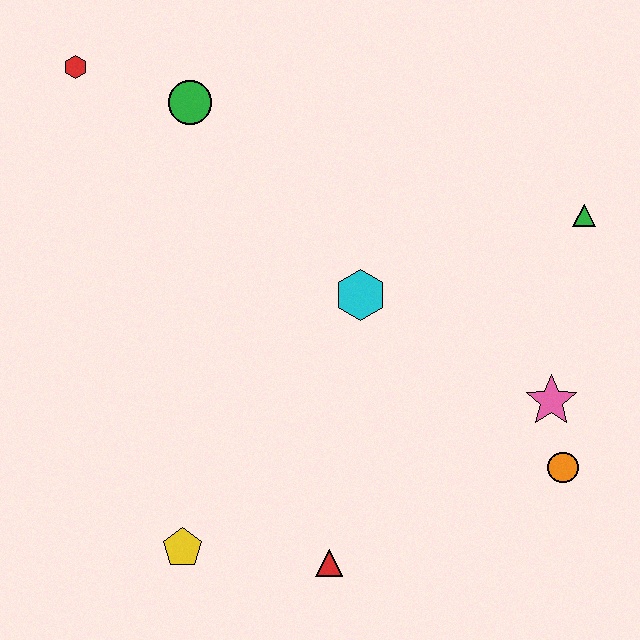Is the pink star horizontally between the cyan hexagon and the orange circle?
Yes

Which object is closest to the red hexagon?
The green circle is closest to the red hexagon.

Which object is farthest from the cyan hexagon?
The red hexagon is farthest from the cyan hexagon.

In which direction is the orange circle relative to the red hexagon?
The orange circle is to the right of the red hexagon.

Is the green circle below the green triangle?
No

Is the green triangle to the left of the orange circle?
No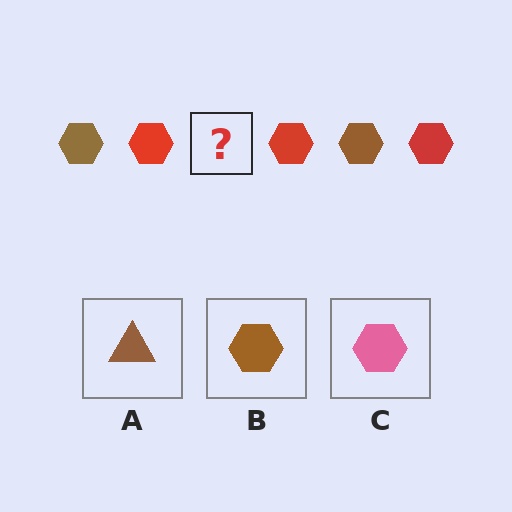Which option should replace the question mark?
Option B.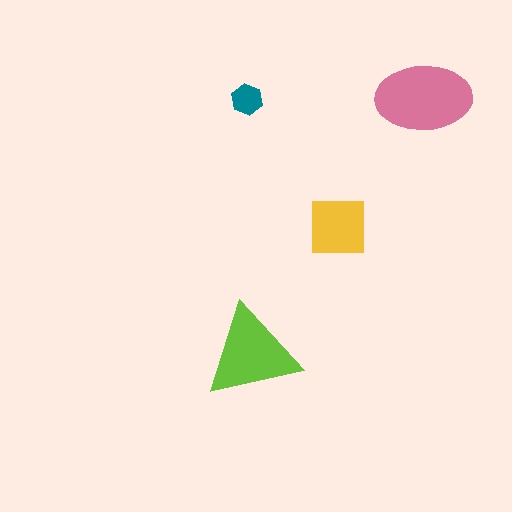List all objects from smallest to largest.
The teal hexagon, the yellow square, the lime triangle, the pink ellipse.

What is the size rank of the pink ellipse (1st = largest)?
1st.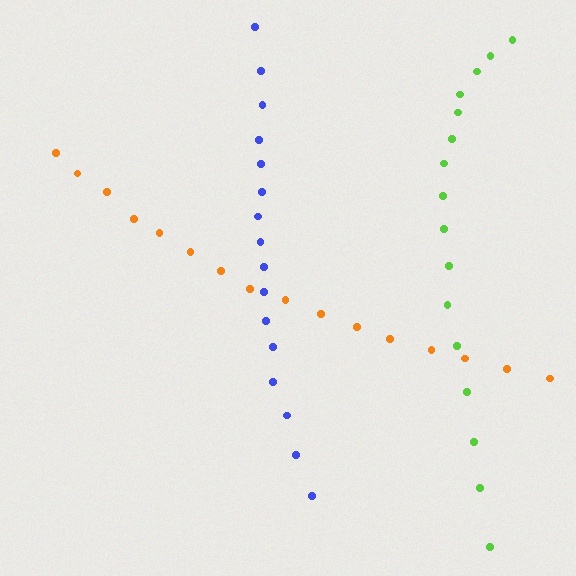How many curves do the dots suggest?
There are 3 distinct paths.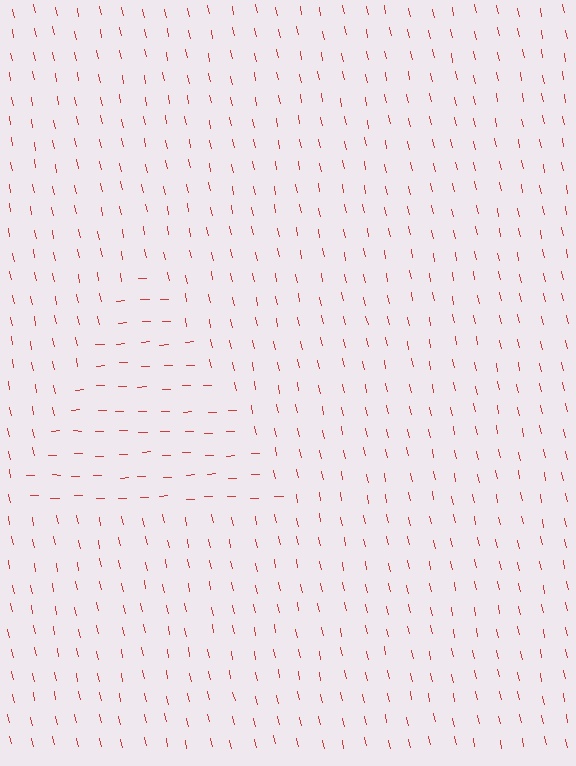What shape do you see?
I see a triangle.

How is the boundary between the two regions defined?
The boundary is defined purely by a change in line orientation (approximately 80 degrees difference). All lines are the same color and thickness.